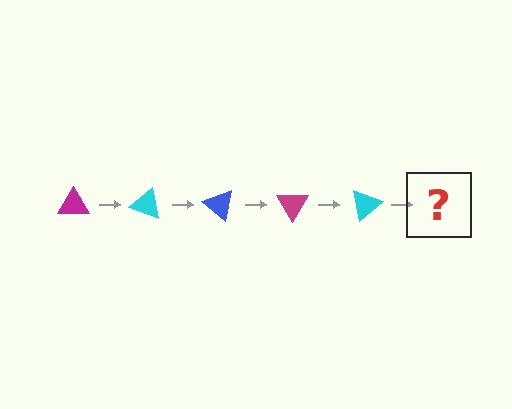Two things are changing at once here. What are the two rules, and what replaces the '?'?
The two rules are that it rotates 20 degrees each step and the color cycles through magenta, cyan, and blue. The '?' should be a blue triangle, rotated 100 degrees from the start.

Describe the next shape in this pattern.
It should be a blue triangle, rotated 100 degrees from the start.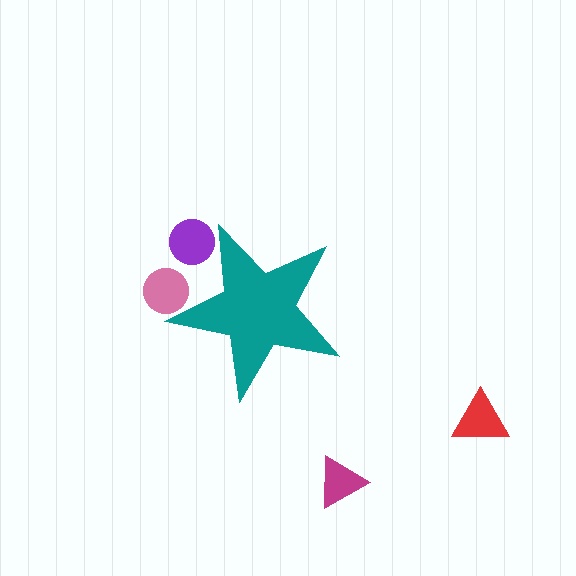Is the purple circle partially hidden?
Yes, the purple circle is partially hidden behind the teal star.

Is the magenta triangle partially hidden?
No, the magenta triangle is fully visible.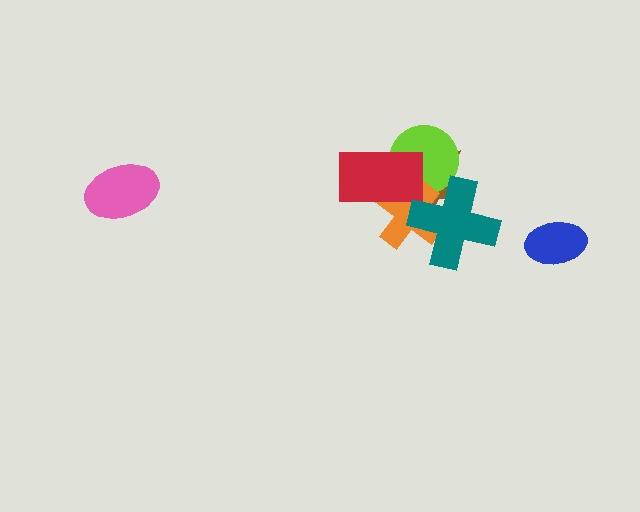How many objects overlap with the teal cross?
3 objects overlap with the teal cross.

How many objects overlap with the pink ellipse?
0 objects overlap with the pink ellipse.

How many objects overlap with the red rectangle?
3 objects overlap with the red rectangle.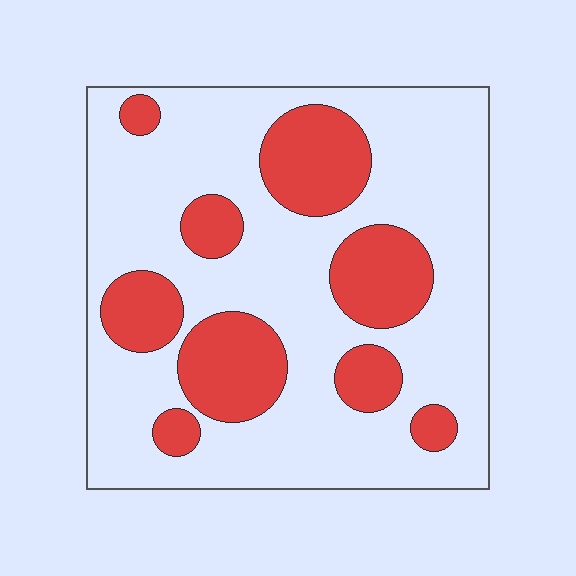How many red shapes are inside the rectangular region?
9.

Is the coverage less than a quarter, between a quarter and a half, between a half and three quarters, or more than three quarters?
Between a quarter and a half.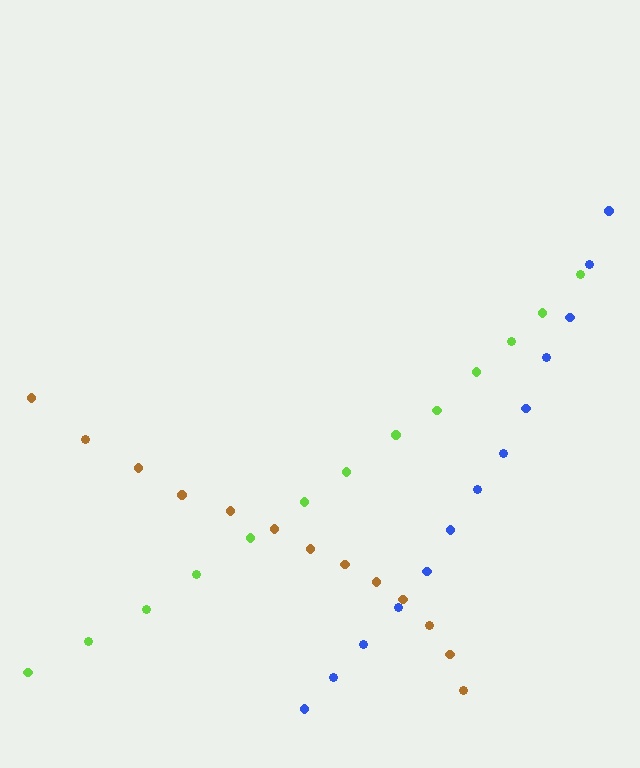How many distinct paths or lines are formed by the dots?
There are 3 distinct paths.